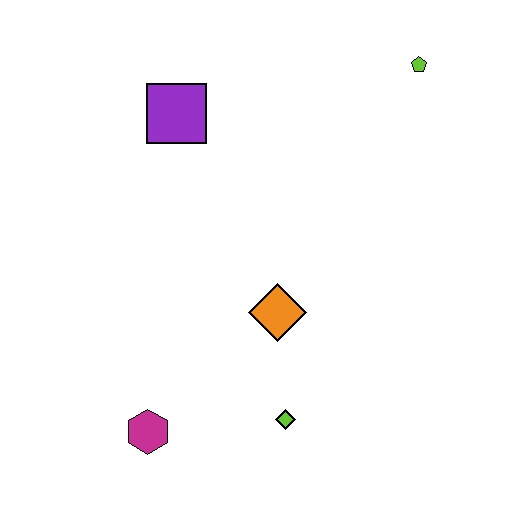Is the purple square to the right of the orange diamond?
No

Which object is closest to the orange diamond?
The lime diamond is closest to the orange diamond.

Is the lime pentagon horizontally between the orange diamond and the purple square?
No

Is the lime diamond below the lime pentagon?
Yes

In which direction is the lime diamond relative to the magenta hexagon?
The lime diamond is to the right of the magenta hexagon.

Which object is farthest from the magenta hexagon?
The lime pentagon is farthest from the magenta hexagon.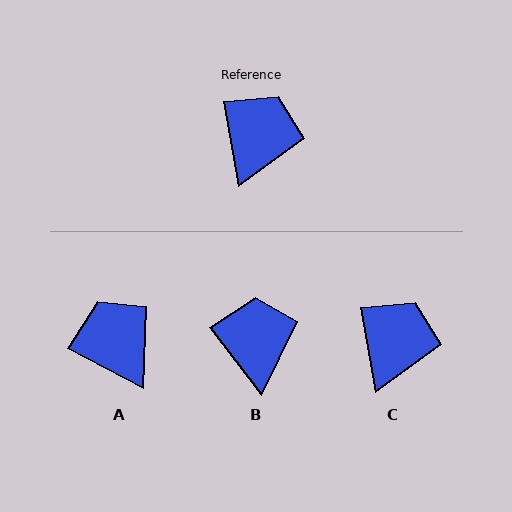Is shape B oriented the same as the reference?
No, it is off by about 28 degrees.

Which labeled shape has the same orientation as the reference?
C.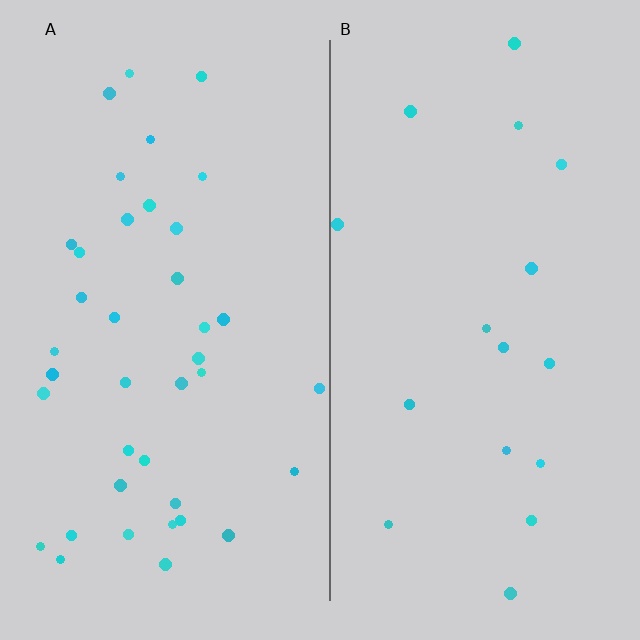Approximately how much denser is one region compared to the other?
Approximately 2.3× — region A over region B.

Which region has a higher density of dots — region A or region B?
A (the left).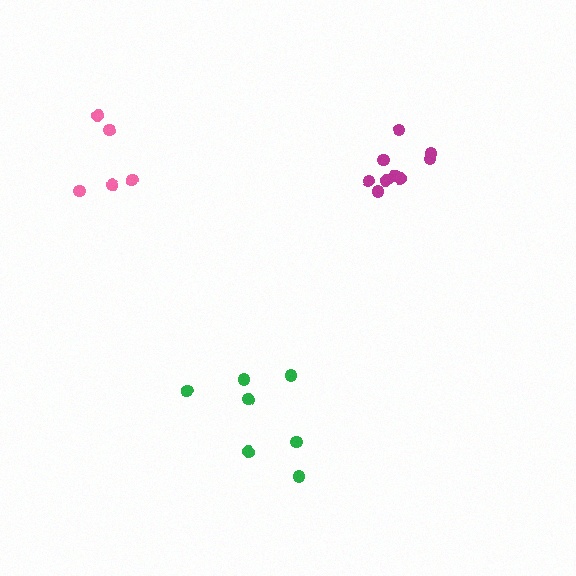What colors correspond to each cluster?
The clusters are colored: pink, magenta, green.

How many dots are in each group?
Group 1: 5 dots, Group 2: 9 dots, Group 3: 7 dots (21 total).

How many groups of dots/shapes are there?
There are 3 groups.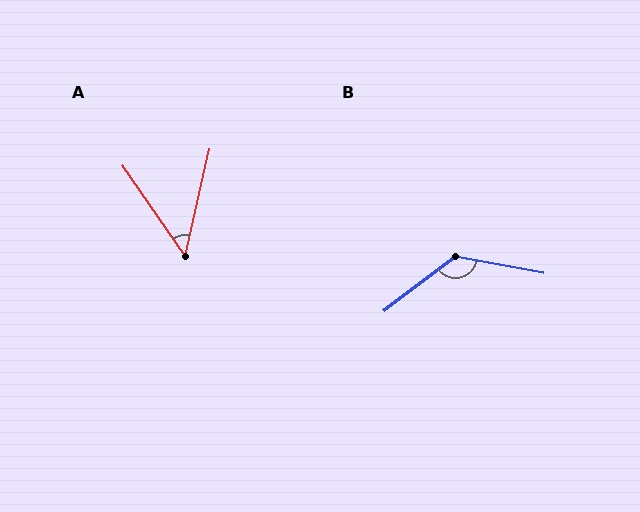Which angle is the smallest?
A, at approximately 48 degrees.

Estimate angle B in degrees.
Approximately 132 degrees.